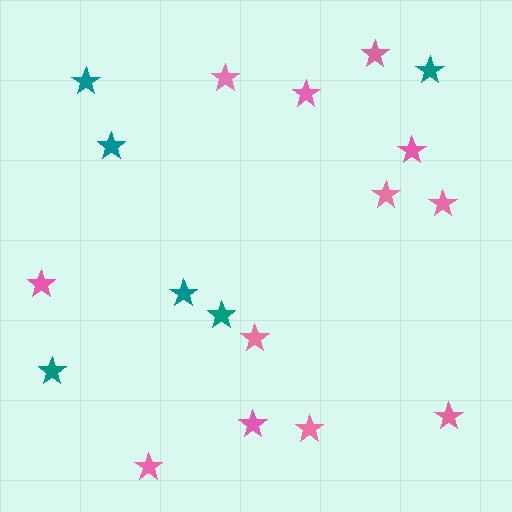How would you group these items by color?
There are 2 groups: one group of pink stars (12) and one group of teal stars (6).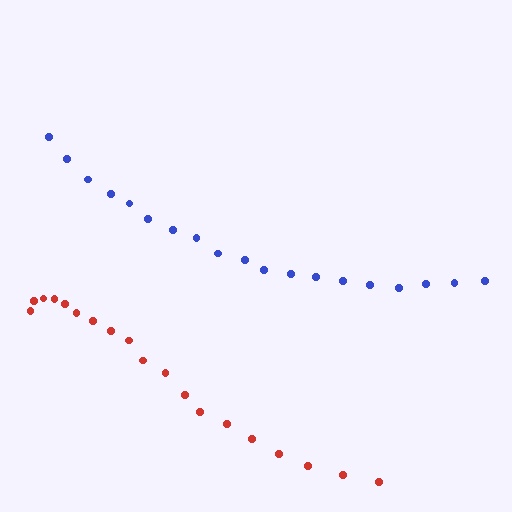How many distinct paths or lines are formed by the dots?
There are 2 distinct paths.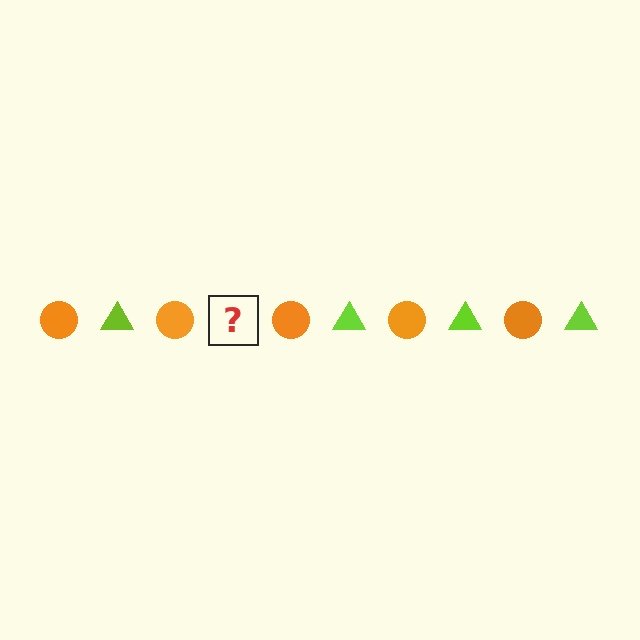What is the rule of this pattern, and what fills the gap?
The rule is that the pattern alternates between orange circle and lime triangle. The gap should be filled with a lime triangle.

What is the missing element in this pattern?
The missing element is a lime triangle.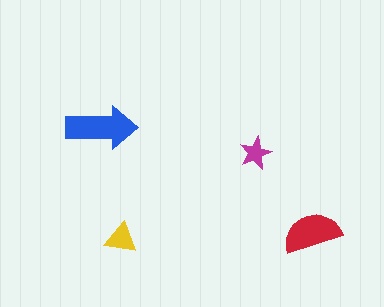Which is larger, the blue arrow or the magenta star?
The blue arrow.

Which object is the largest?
The blue arrow.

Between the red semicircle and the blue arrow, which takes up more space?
The blue arrow.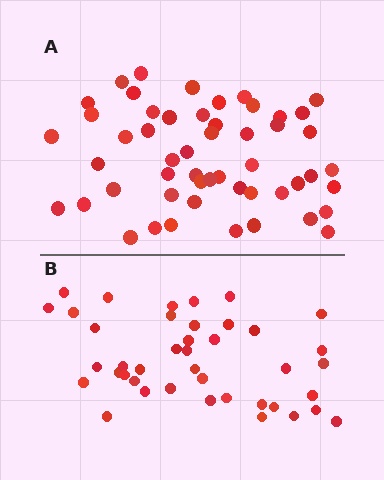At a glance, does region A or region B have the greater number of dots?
Region A (the top region) has more dots.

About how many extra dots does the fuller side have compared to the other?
Region A has roughly 12 or so more dots than region B.